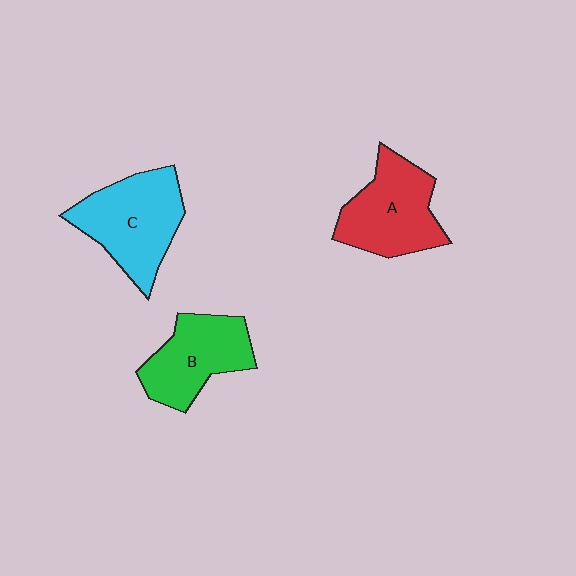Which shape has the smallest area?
Shape B (green).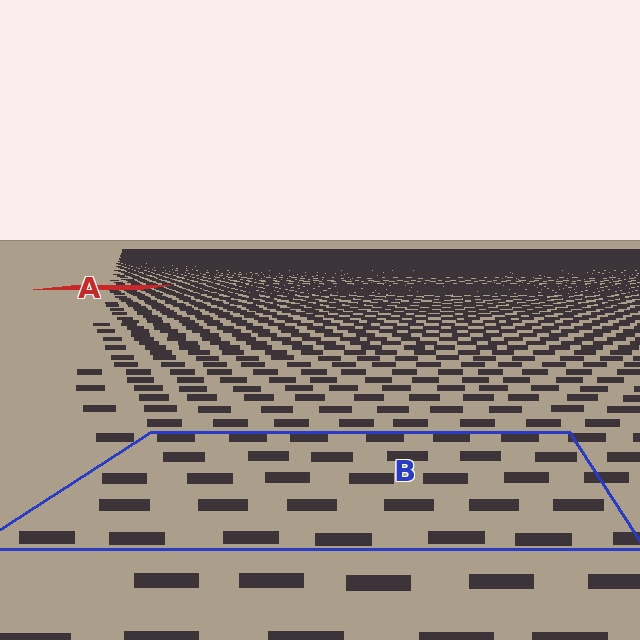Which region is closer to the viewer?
Region B is closer. The texture elements there are larger and more spread out.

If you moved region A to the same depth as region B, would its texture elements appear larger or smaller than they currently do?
They would appear larger. At a closer depth, the same texture elements are projected at a bigger on-screen size.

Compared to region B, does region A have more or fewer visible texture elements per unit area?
Region A has more texture elements per unit area — they are packed more densely because it is farther away.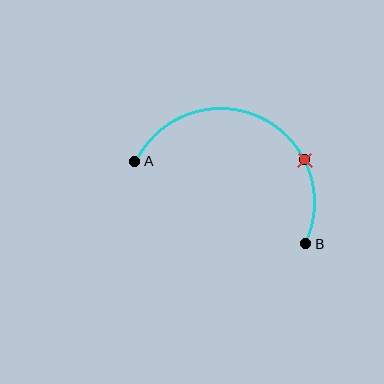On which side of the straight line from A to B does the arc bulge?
The arc bulges above the straight line connecting A and B.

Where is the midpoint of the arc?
The arc midpoint is the point on the curve farthest from the straight line joining A and B. It sits above that line.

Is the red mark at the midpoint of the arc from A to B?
No. The red mark lies on the arc but is closer to endpoint B. The arc midpoint would be at the point on the curve equidistant along the arc from both A and B.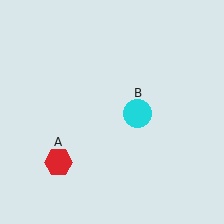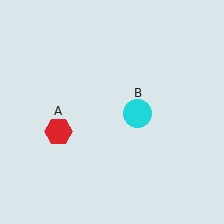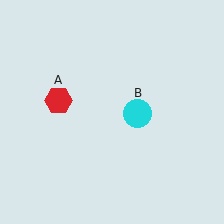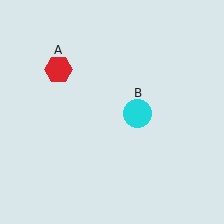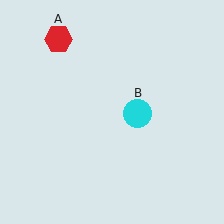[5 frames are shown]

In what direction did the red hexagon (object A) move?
The red hexagon (object A) moved up.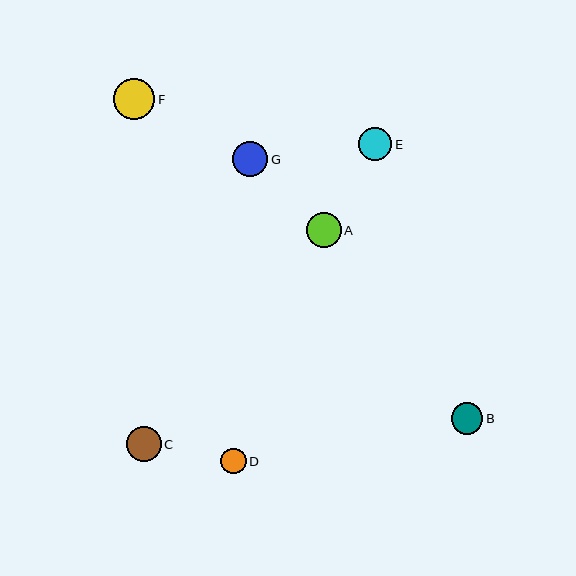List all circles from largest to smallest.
From largest to smallest: F, G, C, A, E, B, D.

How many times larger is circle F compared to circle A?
Circle F is approximately 1.2 times the size of circle A.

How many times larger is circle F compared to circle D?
Circle F is approximately 1.6 times the size of circle D.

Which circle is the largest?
Circle F is the largest with a size of approximately 41 pixels.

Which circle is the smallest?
Circle D is the smallest with a size of approximately 26 pixels.